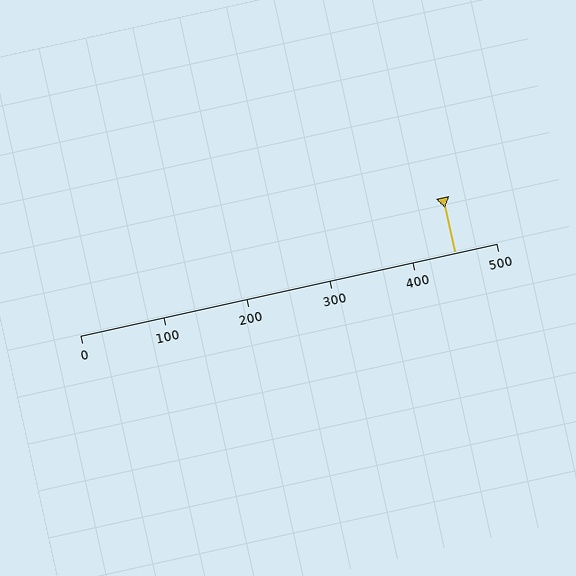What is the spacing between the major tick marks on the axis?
The major ticks are spaced 100 apart.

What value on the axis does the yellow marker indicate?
The marker indicates approximately 450.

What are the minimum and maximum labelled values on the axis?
The axis runs from 0 to 500.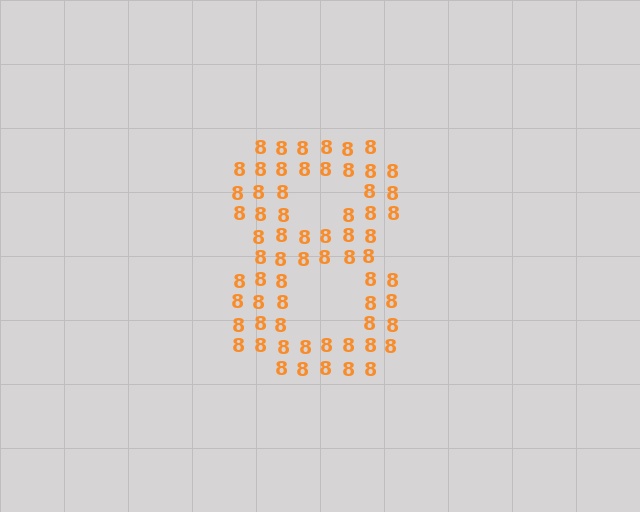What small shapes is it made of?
It is made of small digit 8's.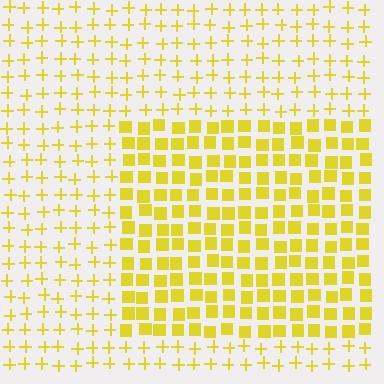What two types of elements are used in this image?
The image uses squares inside the rectangle region and plus signs outside it.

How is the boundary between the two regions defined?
The boundary is defined by a change in element shape: squares inside vs. plus signs outside. All elements share the same color and spacing.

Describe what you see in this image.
The image is filled with small yellow elements arranged in a uniform grid. A rectangle-shaped region contains squares, while the surrounding area contains plus signs. The boundary is defined purely by the change in element shape.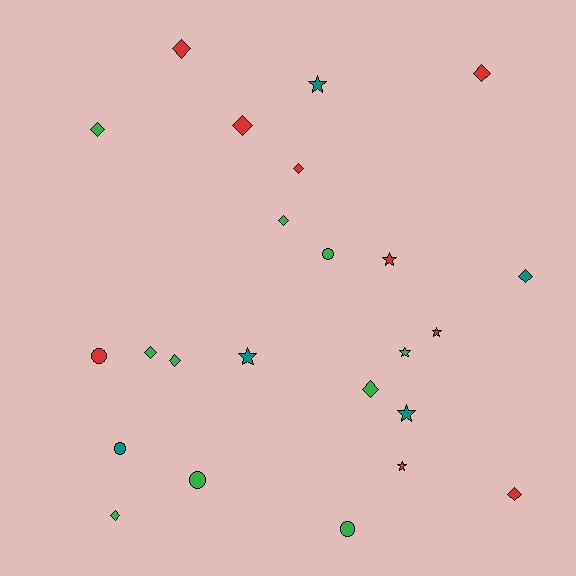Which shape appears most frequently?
Diamond, with 12 objects.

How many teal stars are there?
There are 3 teal stars.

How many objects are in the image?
There are 24 objects.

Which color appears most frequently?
Green, with 10 objects.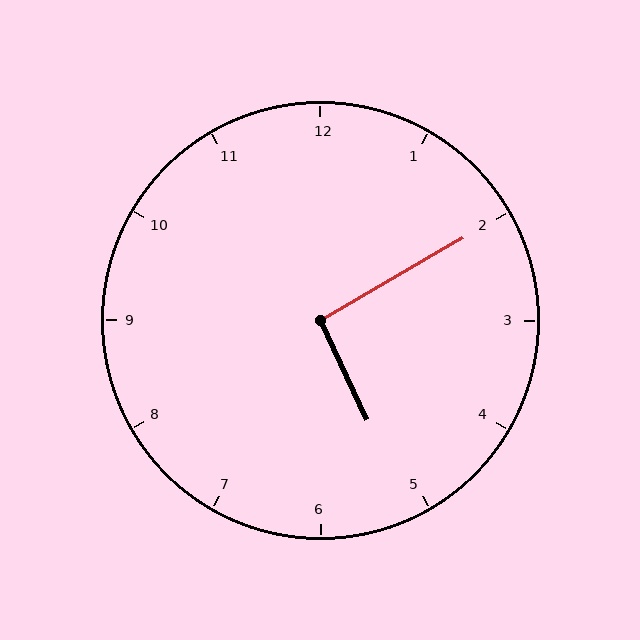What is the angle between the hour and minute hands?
Approximately 95 degrees.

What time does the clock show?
5:10.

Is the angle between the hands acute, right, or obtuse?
It is right.